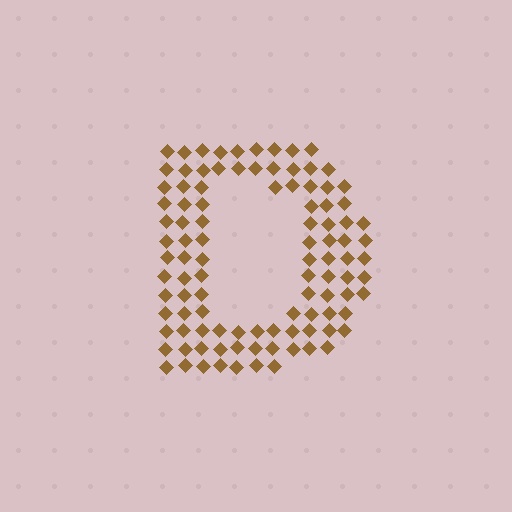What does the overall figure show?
The overall figure shows the letter D.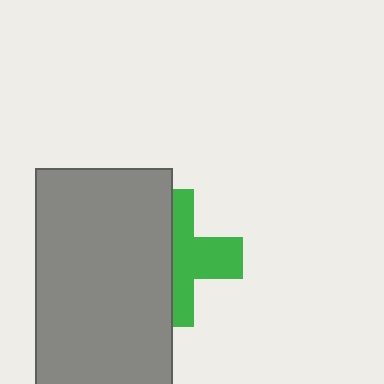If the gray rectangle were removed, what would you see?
You would see the complete green cross.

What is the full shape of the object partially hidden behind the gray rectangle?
The partially hidden object is a green cross.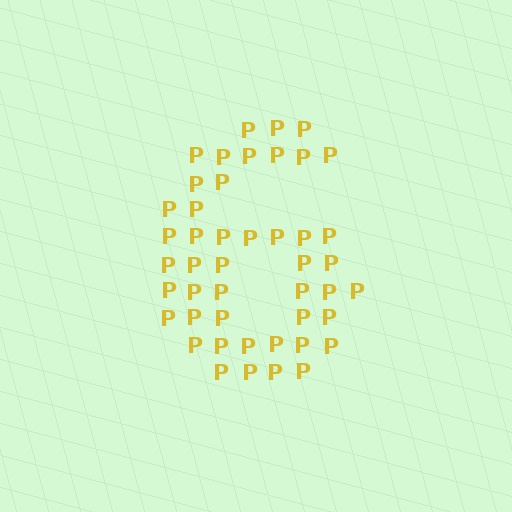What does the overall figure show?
The overall figure shows the digit 6.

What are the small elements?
The small elements are letter P's.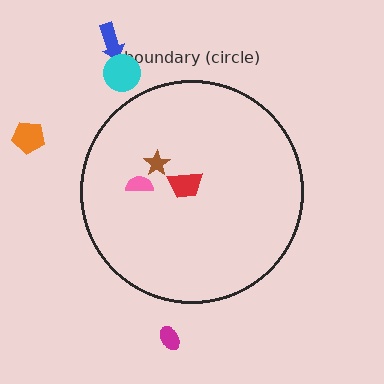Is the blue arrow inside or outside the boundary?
Outside.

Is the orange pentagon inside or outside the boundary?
Outside.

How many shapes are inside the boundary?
3 inside, 4 outside.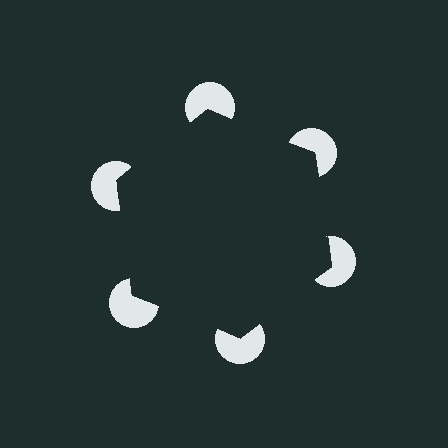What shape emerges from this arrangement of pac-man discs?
An illusory hexagon — its edges are inferred from the aligned wedge cuts in the pac-man discs, not physically drawn.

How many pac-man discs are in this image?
There are 6 — one at each vertex of the illusory hexagon.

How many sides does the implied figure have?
6 sides.